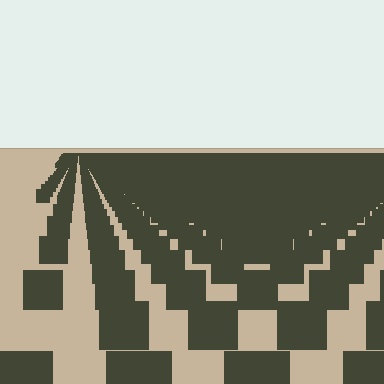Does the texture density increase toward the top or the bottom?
Density increases toward the top.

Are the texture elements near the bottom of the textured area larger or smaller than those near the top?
Larger. Near the bottom, elements are closer to the viewer and appear at a bigger on-screen size.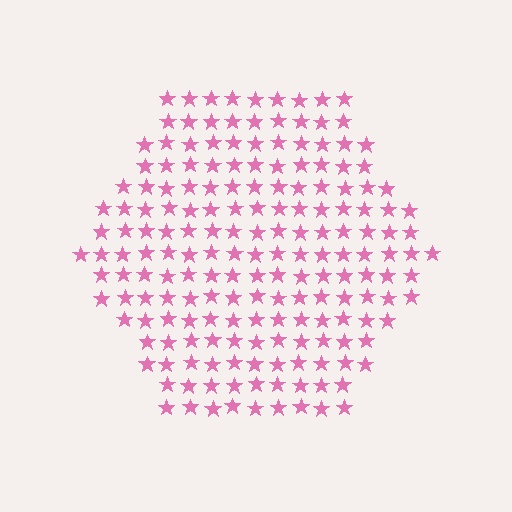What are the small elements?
The small elements are stars.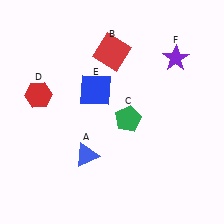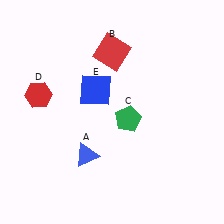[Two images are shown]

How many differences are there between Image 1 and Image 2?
There is 1 difference between the two images.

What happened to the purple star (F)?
The purple star (F) was removed in Image 2. It was in the top-right area of Image 1.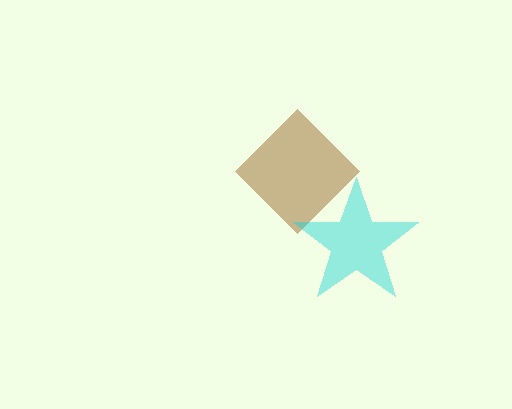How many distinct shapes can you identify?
There are 2 distinct shapes: a brown diamond, a cyan star.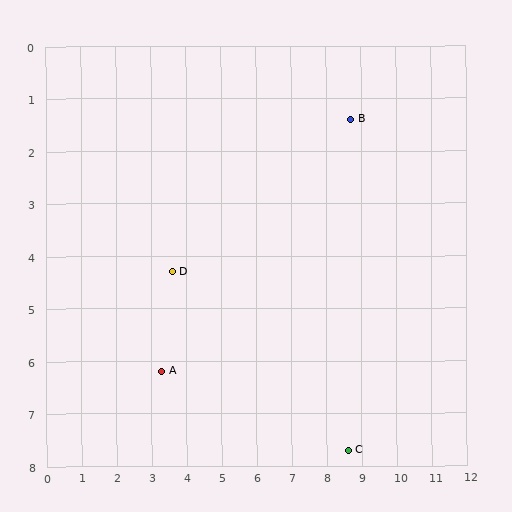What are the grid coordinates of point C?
Point C is at approximately (8.6, 7.7).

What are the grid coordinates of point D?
Point D is at approximately (3.6, 4.3).